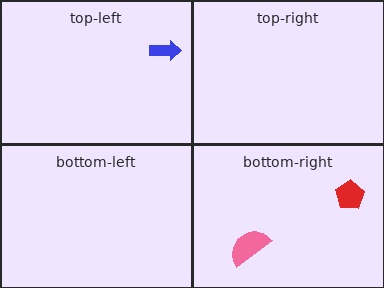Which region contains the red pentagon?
The bottom-right region.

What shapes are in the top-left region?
The blue arrow.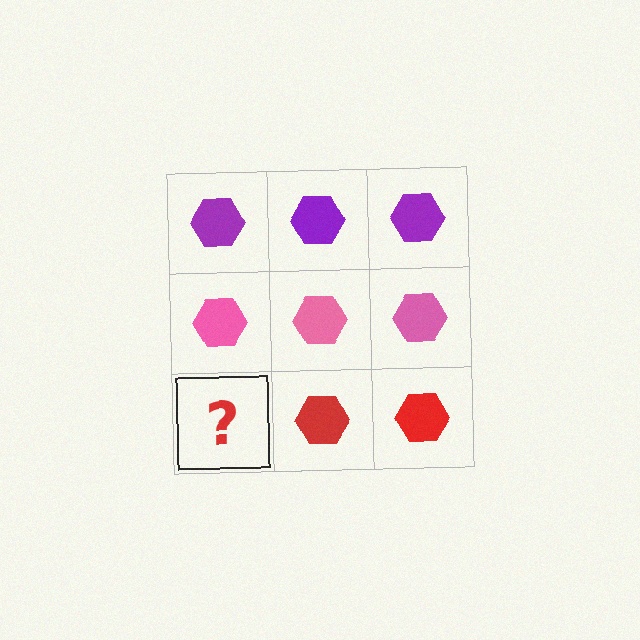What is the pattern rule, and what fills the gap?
The rule is that each row has a consistent color. The gap should be filled with a red hexagon.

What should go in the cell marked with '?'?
The missing cell should contain a red hexagon.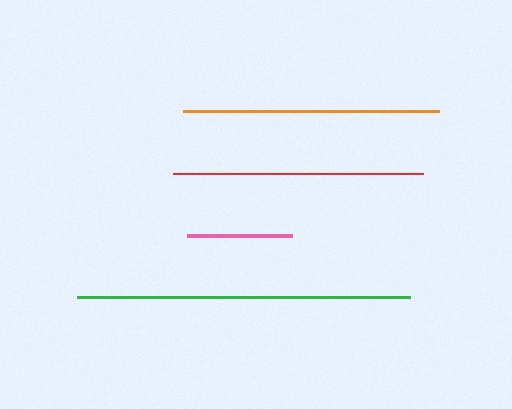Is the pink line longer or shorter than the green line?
The green line is longer than the pink line.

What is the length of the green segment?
The green segment is approximately 333 pixels long.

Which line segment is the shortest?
The pink line is the shortest at approximately 104 pixels.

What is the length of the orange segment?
The orange segment is approximately 257 pixels long.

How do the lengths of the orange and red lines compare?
The orange and red lines are approximately the same length.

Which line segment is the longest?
The green line is the longest at approximately 333 pixels.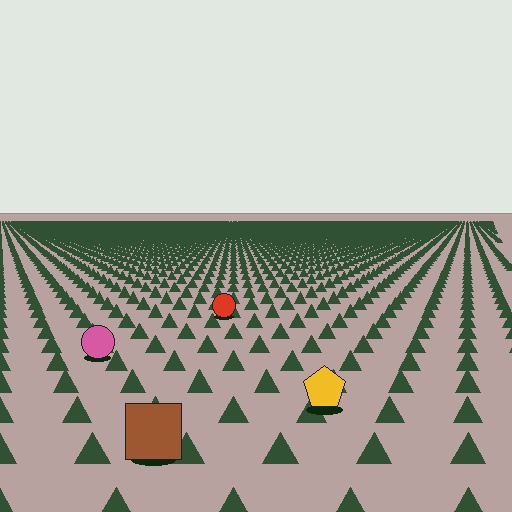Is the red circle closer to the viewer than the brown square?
No. The brown square is closer — you can tell from the texture gradient: the ground texture is coarser near it.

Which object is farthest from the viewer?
The red circle is farthest from the viewer. It appears smaller and the ground texture around it is denser.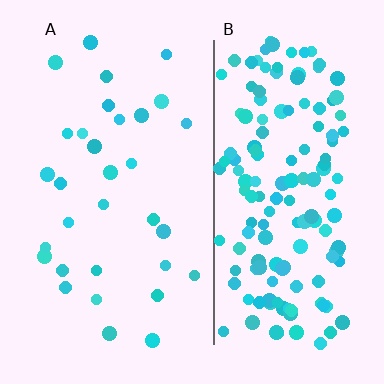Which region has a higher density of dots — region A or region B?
B (the right).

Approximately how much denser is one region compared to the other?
Approximately 4.8× — region B over region A.